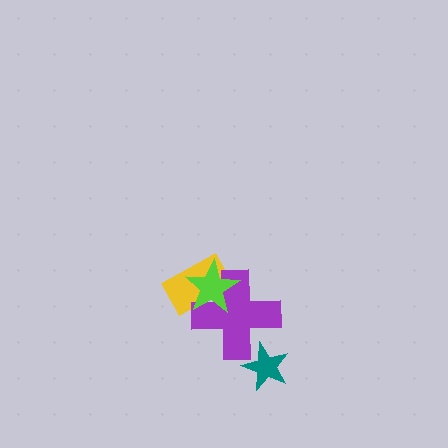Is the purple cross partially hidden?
Yes, it is partially covered by another shape.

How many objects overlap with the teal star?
1 object overlaps with the teal star.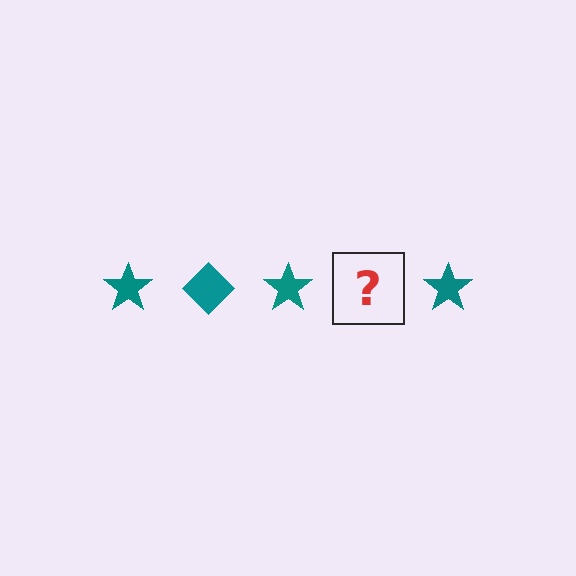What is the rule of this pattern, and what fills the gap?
The rule is that the pattern cycles through star, diamond shapes in teal. The gap should be filled with a teal diamond.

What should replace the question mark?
The question mark should be replaced with a teal diamond.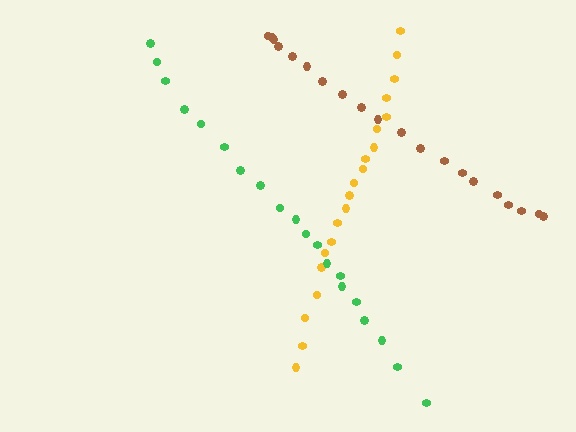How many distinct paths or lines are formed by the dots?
There are 3 distinct paths.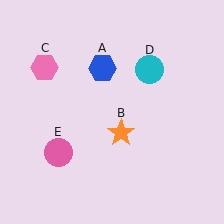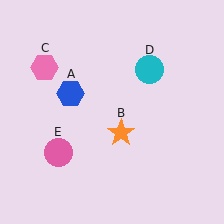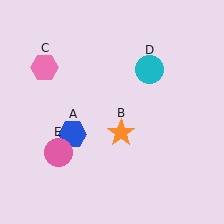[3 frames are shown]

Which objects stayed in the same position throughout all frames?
Orange star (object B) and pink hexagon (object C) and cyan circle (object D) and pink circle (object E) remained stationary.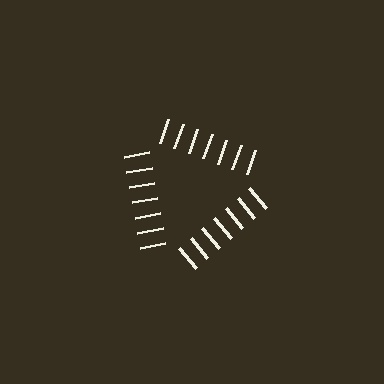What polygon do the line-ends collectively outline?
An illusory triangle — the line segments terminate on its edges but no continuous stroke is drawn.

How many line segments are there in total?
21 — 7 along each of the 3 edges.